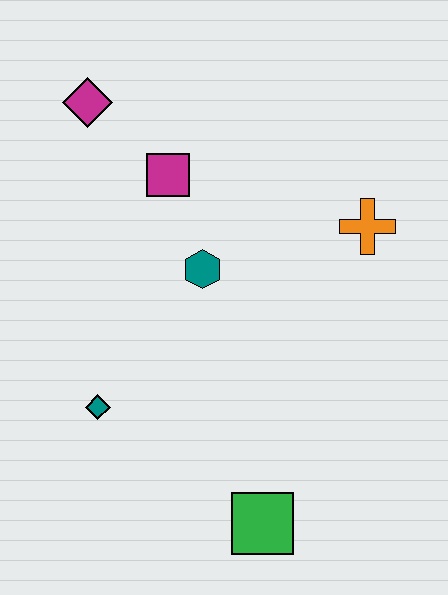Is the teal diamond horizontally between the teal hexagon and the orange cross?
No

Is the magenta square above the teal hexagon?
Yes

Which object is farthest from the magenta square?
The green square is farthest from the magenta square.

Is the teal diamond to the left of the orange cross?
Yes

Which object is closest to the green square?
The teal diamond is closest to the green square.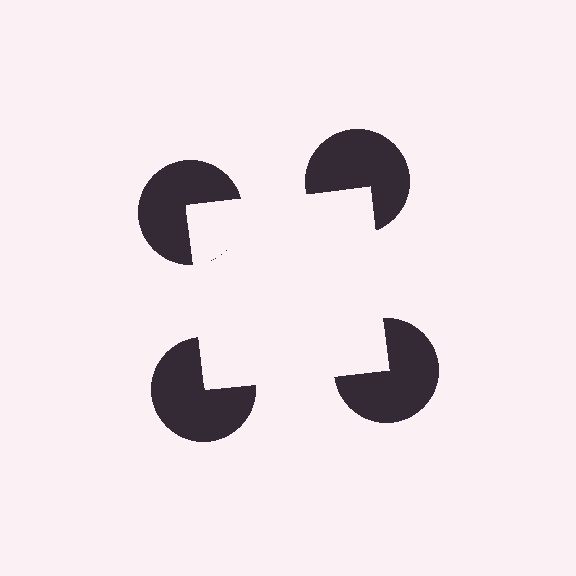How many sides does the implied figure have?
4 sides.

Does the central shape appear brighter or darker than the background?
It typically appears slightly brighter than the background, even though no actual brightness change is drawn.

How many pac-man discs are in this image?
There are 4 — one at each vertex of the illusory square.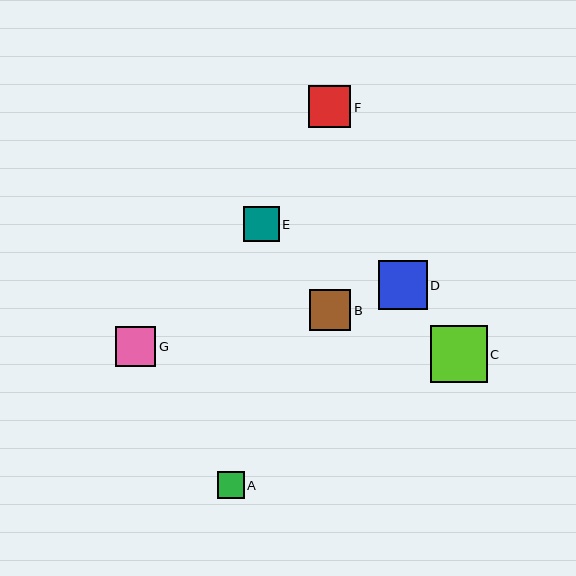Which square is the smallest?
Square A is the smallest with a size of approximately 27 pixels.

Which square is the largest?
Square C is the largest with a size of approximately 56 pixels.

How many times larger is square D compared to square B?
Square D is approximately 1.2 times the size of square B.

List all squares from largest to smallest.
From largest to smallest: C, D, F, B, G, E, A.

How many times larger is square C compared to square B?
Square C is approximately 1.4 times the size of square B.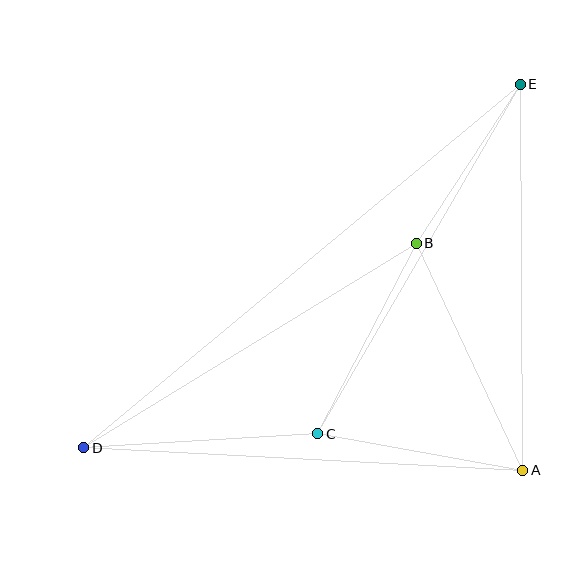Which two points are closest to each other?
Points B and E are closest to each other.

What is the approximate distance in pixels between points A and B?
The distance between A and B is approximately 251 pixels.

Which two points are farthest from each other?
Points D and E are farthest from each other.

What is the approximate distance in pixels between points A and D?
The distance between A and D is approximately 440 pixels.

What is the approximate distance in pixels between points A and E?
The distance between A and E is approximately 386 pixels.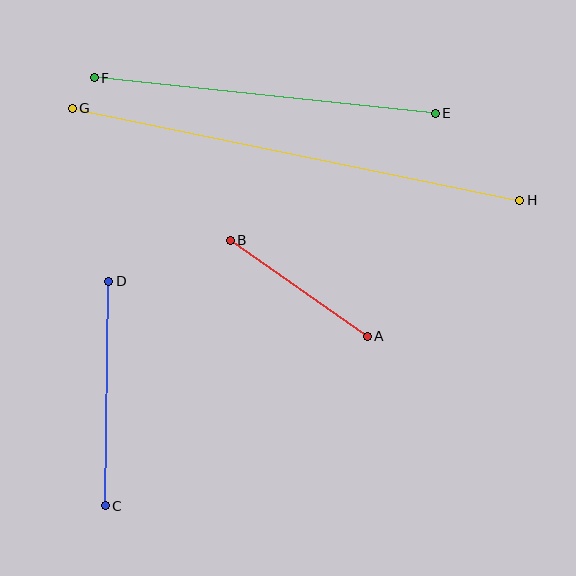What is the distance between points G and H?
The distance is approximately 457 pixels.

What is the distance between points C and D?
The distance is approximately 224 pixels.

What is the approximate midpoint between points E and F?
The midpoint is at approximately (265, 96) pixels.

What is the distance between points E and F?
The distance is approximately 342 pixels.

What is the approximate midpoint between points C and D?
The midpoint is at approximately (107, 394) pixels.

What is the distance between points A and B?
The distance is approximately 167 pixels.